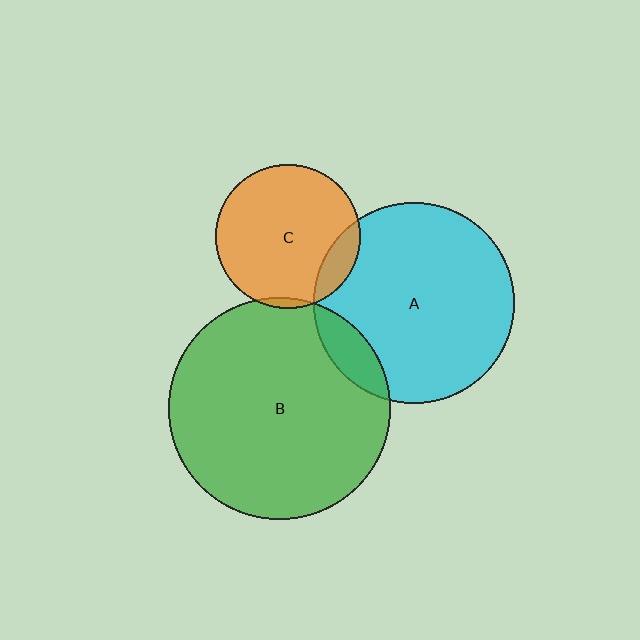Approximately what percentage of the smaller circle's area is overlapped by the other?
Approximately 10%.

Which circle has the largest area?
Circle B (green).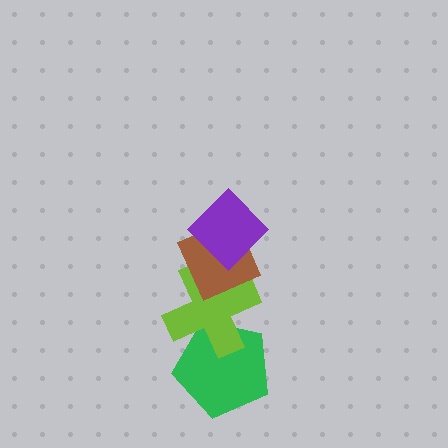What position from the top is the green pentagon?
The green pentagon is 4th from the top.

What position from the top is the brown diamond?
The brown diamond is 2nd from the top.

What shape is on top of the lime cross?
The brown diamond is on top of the lime cross.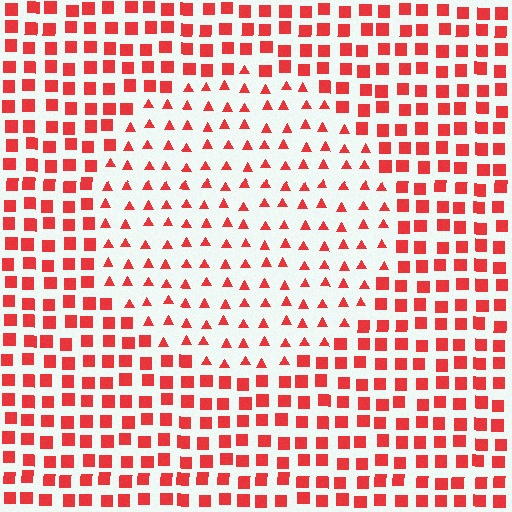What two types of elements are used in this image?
The image uses triangles inside the circle region and squares outside it.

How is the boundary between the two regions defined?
The boundary is defined by a change in element shape: triangles inside vs. squares outside. All elements share the same color and spacing.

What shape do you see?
I see a circle.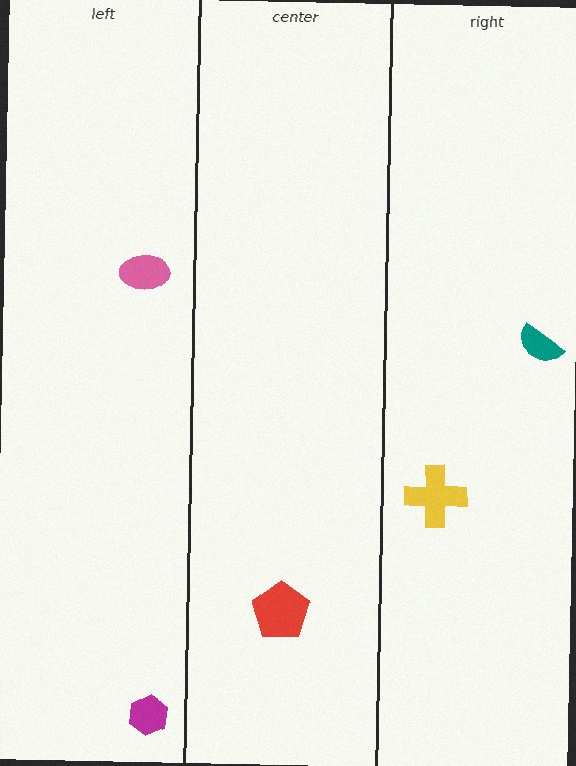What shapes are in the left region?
The pink ellipse, the magenta hexagon.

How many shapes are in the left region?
2.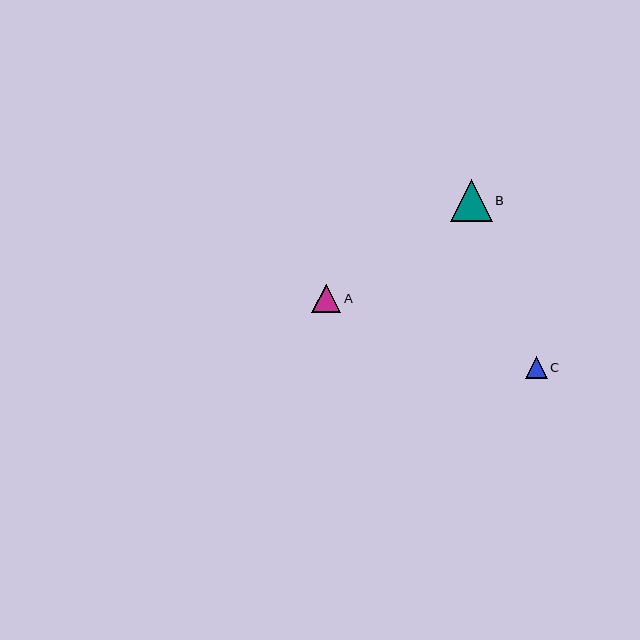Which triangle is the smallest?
Triangle C is the smallest with a size of approximately 22 pixels.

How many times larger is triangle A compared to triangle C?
Triangle A is approximately 1.3 times the size of triangle C.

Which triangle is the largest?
Triangle B is the largest with a size of approximately 42 pixels.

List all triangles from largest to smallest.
From largest to smallest: B, A, C.